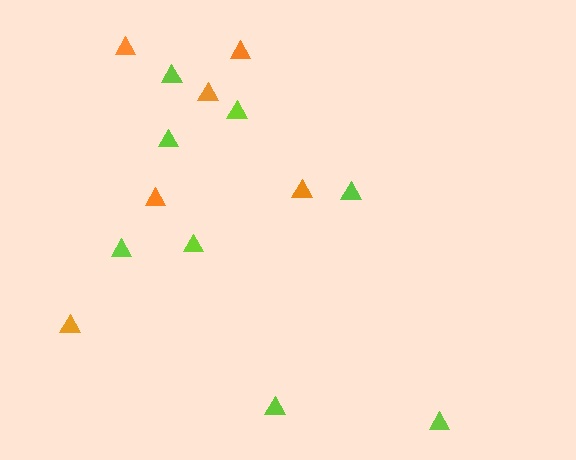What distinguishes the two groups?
There are 2 groups: one group of lime triangles (8) and one group of orange triangles (6).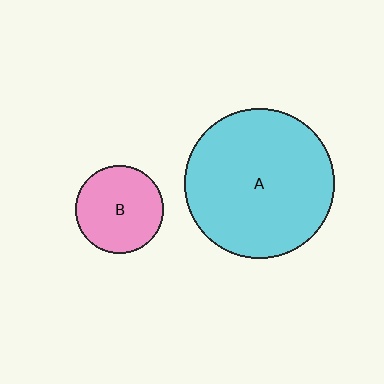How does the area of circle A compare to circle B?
Approximately 2.9 times.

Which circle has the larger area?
Circle A (cyan).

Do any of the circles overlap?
No, none of the circles overlap.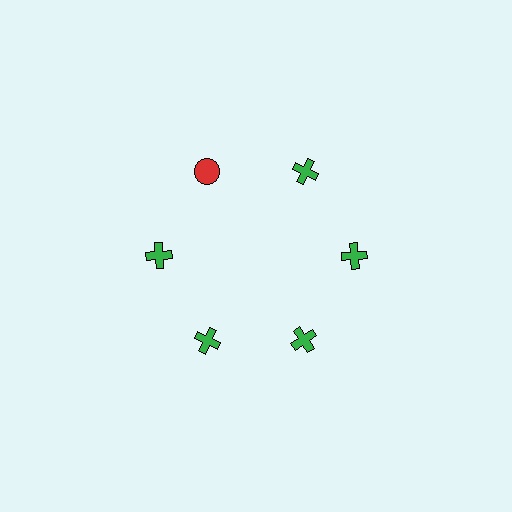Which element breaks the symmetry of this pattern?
The red circle at roughly the 11 o'clock position breaks the symmetry. All other shapes are green crosses.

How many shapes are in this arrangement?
There are 6 shapes arranged in a ring pattern.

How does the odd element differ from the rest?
It differs in both color (red instead of green) and shape (circle instead of cross).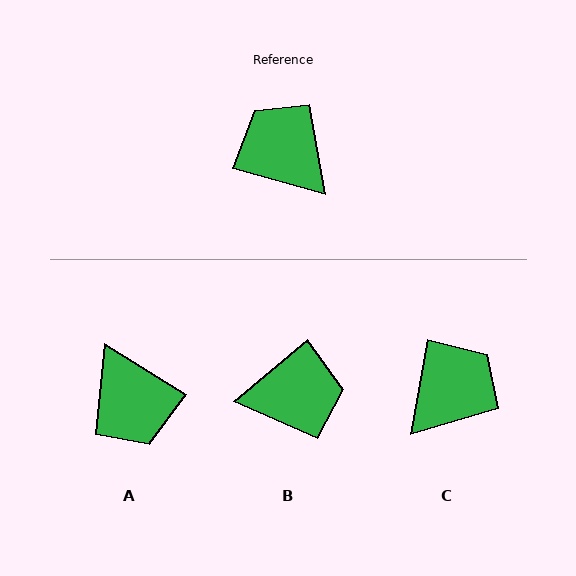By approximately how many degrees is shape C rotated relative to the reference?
Approximately 84 degrees clockwise.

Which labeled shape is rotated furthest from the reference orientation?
A, about 164 degrees away.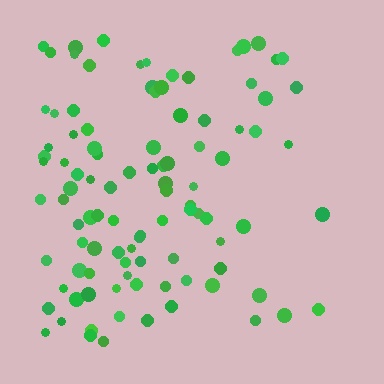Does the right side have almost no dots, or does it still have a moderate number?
Still a moderate number, just noticeably fewer than the left.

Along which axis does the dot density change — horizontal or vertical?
Horizontal.